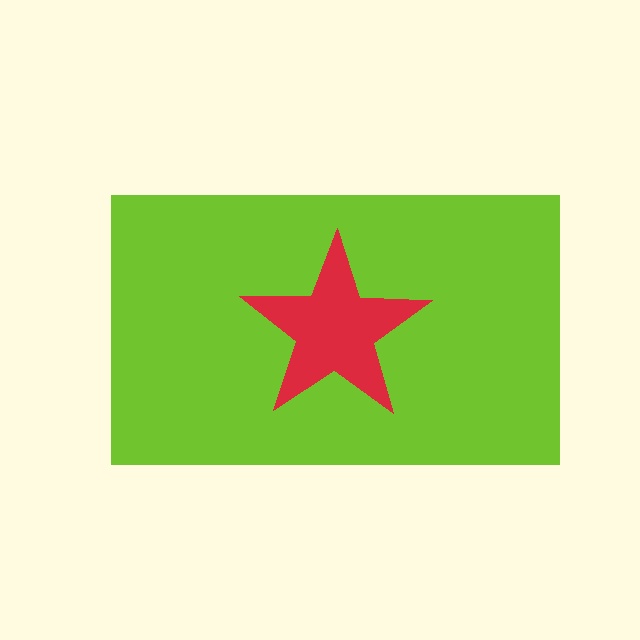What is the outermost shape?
The lime rectangle.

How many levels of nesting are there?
2.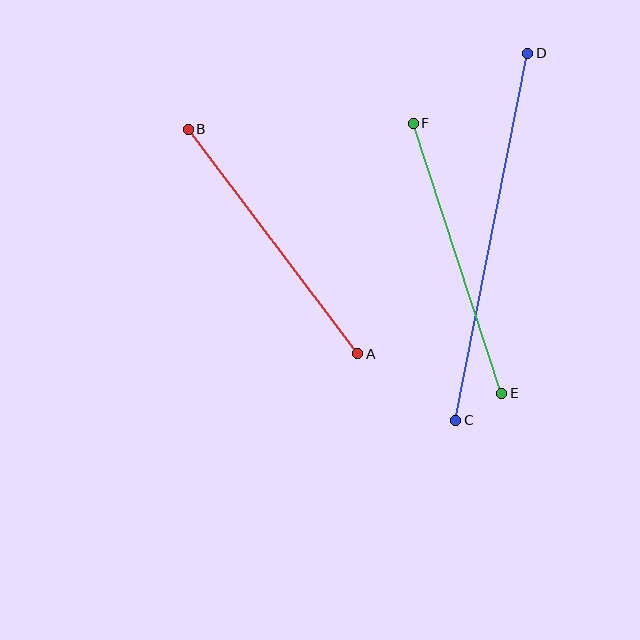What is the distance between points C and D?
The distance is approximately 374 pixels.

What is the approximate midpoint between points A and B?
The midpoint is at approximately (273, 241) pixels.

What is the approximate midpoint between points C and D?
The midpoint is at approximately (492, 237) pixels.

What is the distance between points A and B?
The distance is approximately 281 pixels.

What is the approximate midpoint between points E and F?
The midpoint is at approximately (458, 258) pixels.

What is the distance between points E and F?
The distance is approximately 284 pixels.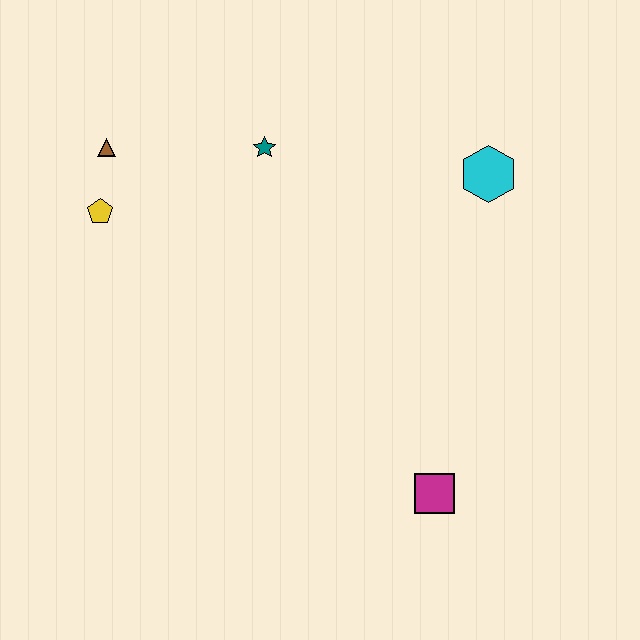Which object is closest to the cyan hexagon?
The teal star is closest to the cyan hexagon.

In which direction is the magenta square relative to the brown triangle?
The magenta square is below the brown triangle.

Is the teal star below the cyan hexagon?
No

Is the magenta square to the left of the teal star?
No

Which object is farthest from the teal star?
The magenta square is farthest from the teal star.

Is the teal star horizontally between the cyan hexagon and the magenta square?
No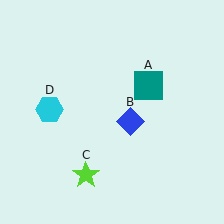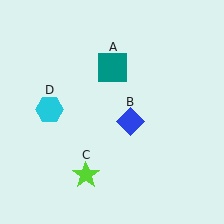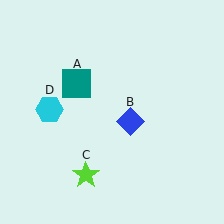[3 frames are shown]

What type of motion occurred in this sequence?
The teal square (object A) rotated counterclockwise around the center of the scene.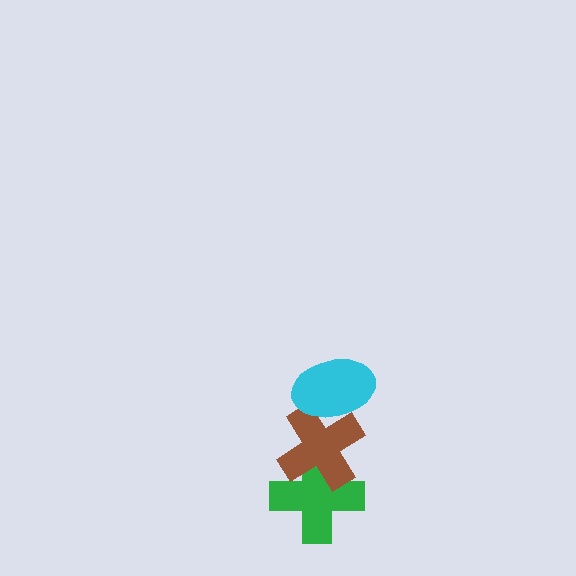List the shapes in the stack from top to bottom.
From top to bottom: the cyan ellipse, the brown cross, the green cross.